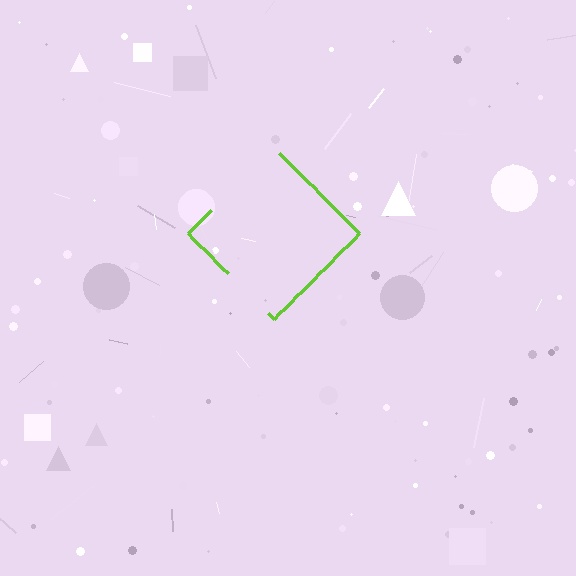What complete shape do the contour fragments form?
The contour fragments form a diamond.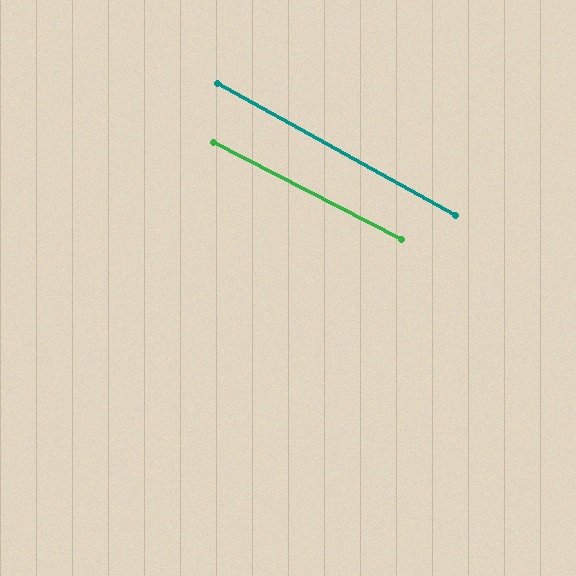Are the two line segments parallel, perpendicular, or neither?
Parallel — their directions differ by only 1.5°.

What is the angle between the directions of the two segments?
Approximately 1 degree.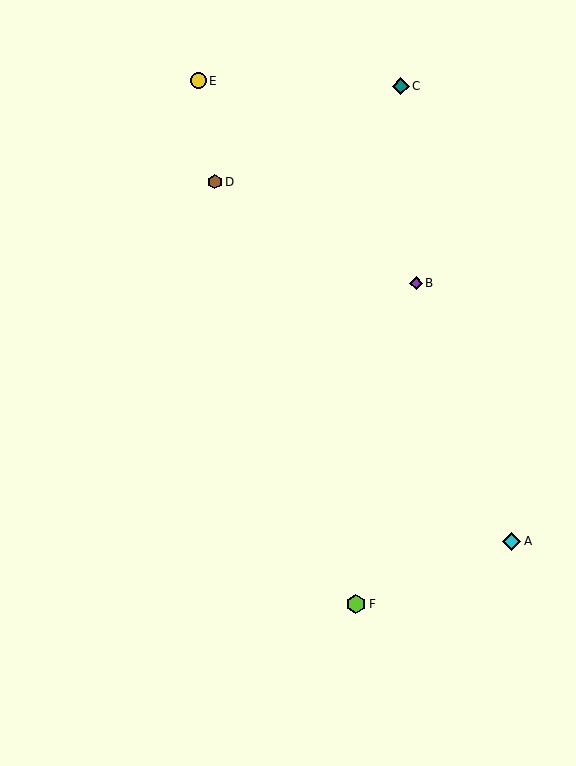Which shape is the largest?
The lime hexagon (labeled F) is the largest.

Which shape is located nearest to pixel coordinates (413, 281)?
The purple diamond (labeled B) at (416, 283) is nearest to that location.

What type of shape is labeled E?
Shape E is a yellow circle.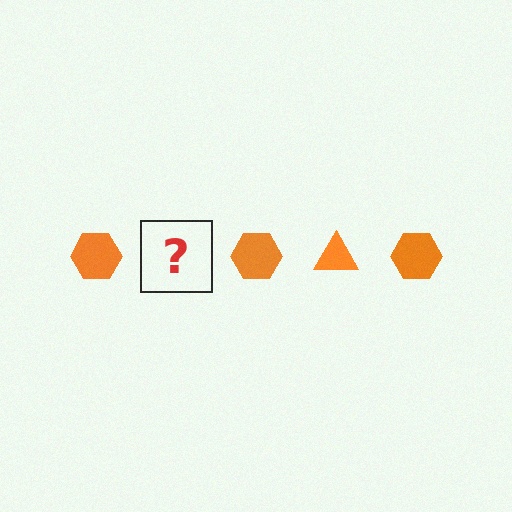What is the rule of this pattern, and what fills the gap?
The rule is that the pattern cycles through hexagon, triangle shapes in orange. The gap should be filled with an orange triangle.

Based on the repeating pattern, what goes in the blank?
The blank should be an orange triangle.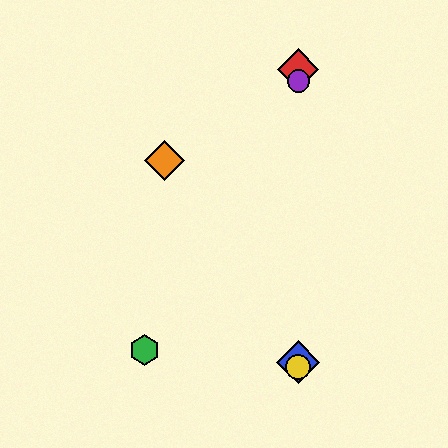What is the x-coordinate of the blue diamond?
The blue diamond is at x≈298.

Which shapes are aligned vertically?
The red diamond, the blue diamond, the yellow circle, the purple circle are aligned vertically.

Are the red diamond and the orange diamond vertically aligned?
No, the red diamond is at x≈298 and the orange diamond is at x≈164.